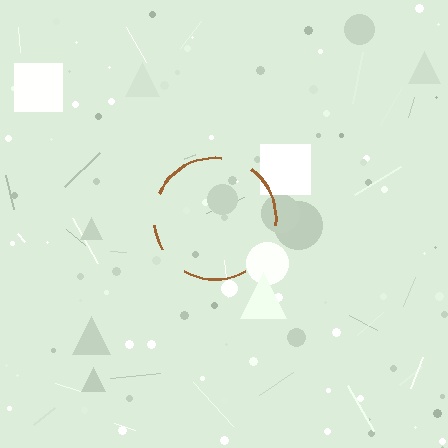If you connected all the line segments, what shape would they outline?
They would outline a circle.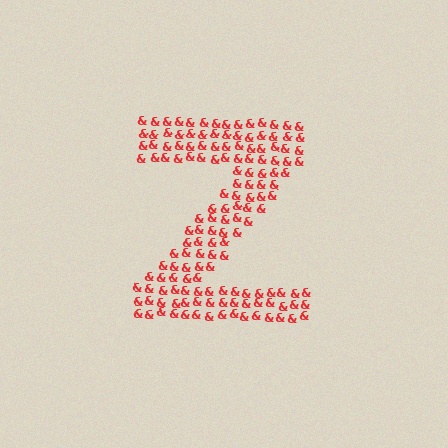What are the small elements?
The small elements are ampersands.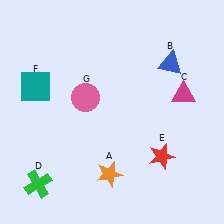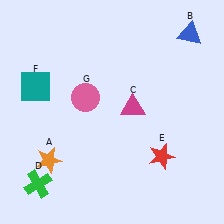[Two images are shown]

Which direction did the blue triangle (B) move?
The blue triangle (B) moved up.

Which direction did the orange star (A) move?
The orange star (A) moved left.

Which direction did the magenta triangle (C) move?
The magenta triangle (C) moved left.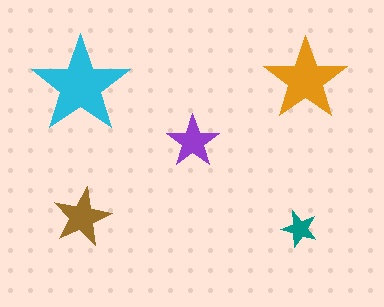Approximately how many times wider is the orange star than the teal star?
About 2.5 times wider.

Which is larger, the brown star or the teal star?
The brown one.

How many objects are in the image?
There are 5 objects in the image.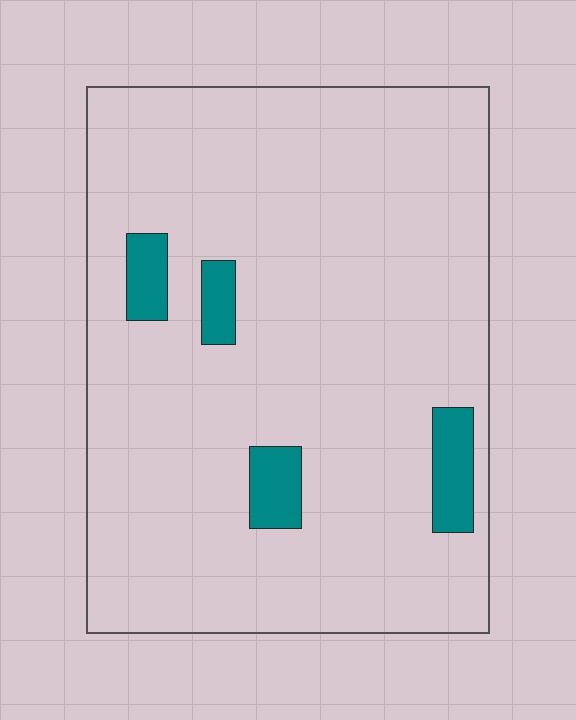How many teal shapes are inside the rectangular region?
4.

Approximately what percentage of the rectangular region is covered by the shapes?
Approximately 5%.